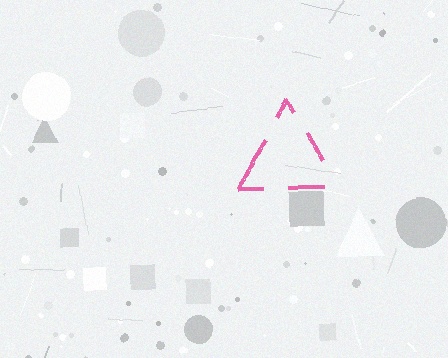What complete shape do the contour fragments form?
The contour fragments form a triangle.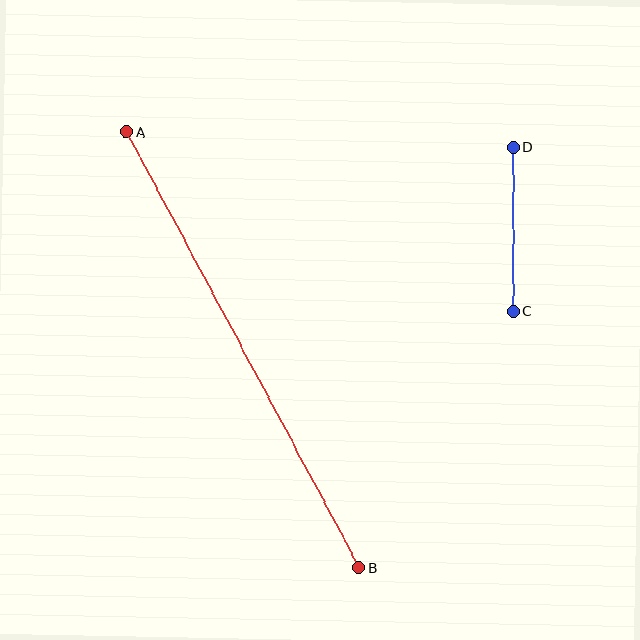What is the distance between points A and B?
The distance is approximately 494 pixels.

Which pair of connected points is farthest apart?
Points A and B are farthest apart.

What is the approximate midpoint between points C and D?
The midpoint is at approximately (514, 229) pixels.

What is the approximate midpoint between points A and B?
The midpoint is at approximately (243, 350) pixels.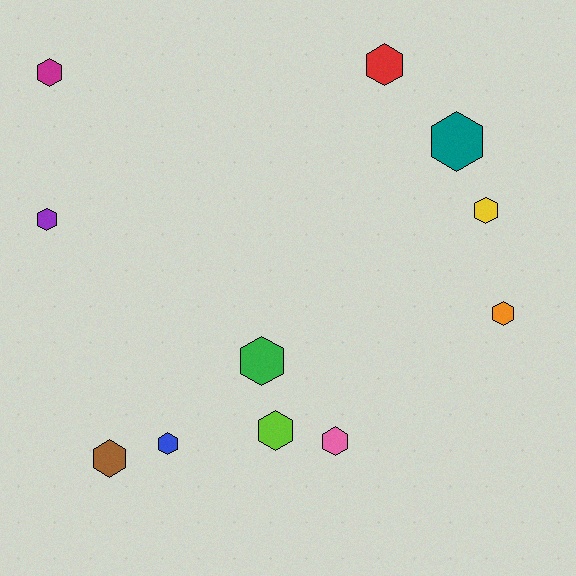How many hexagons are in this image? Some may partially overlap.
There are 11 hexagons.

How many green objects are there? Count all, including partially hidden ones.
There is 1 green object.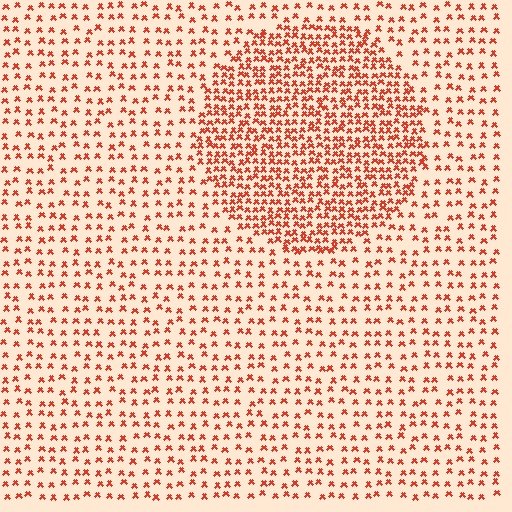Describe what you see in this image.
The image contains small red elements arranged at two different densities. A circle-shaped region is visible where the elements are more densely packed than the surrounding area.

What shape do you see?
I see a circle.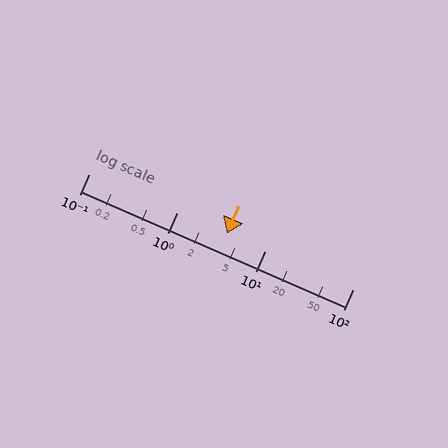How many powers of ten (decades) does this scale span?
The scale spans 3 decades, from 0.1 to 100.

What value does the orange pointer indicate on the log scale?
The pointer indicates approximately 3.7.